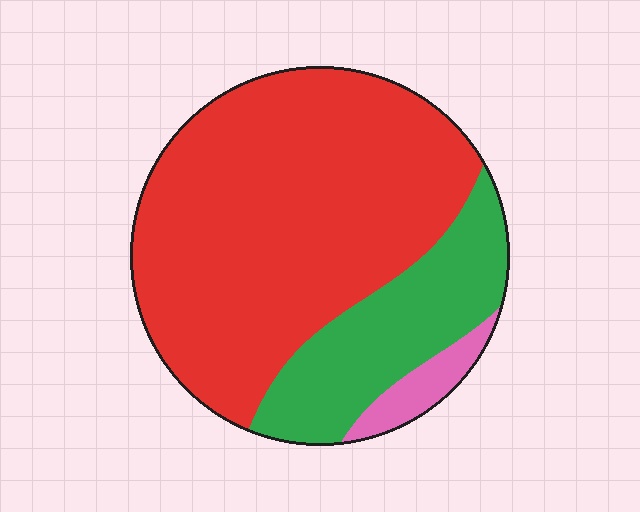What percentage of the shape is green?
Green takes up about one quarter (1/4) of the shape.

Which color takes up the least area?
Pink, at roughly 5%.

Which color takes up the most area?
Red, at roughly 70%.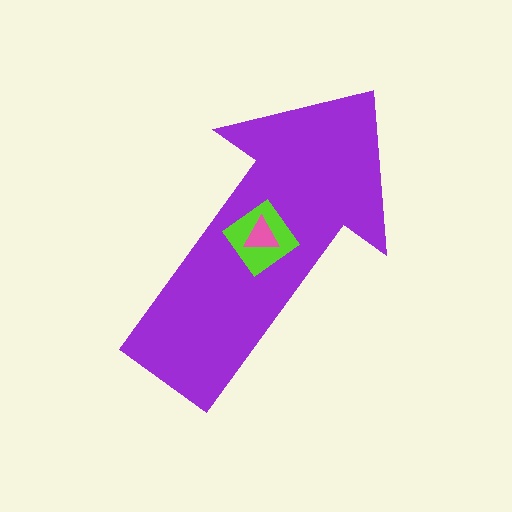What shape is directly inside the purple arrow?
The lime diamond.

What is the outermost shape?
The purple arrow.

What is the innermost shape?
The pink triangle.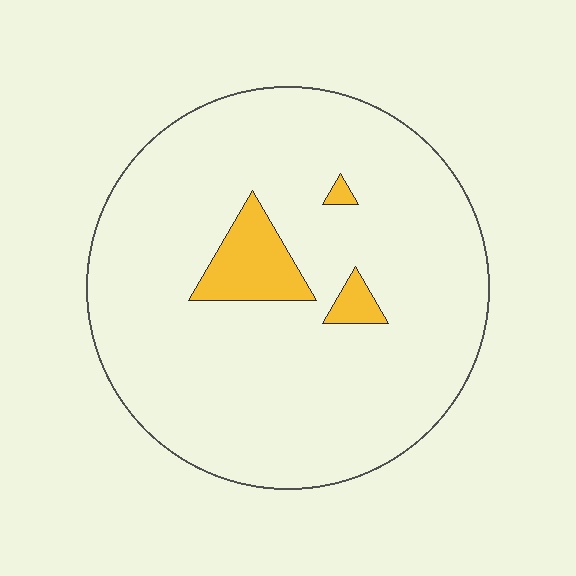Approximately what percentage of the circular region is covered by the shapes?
Approximately 10%.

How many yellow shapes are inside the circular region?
3.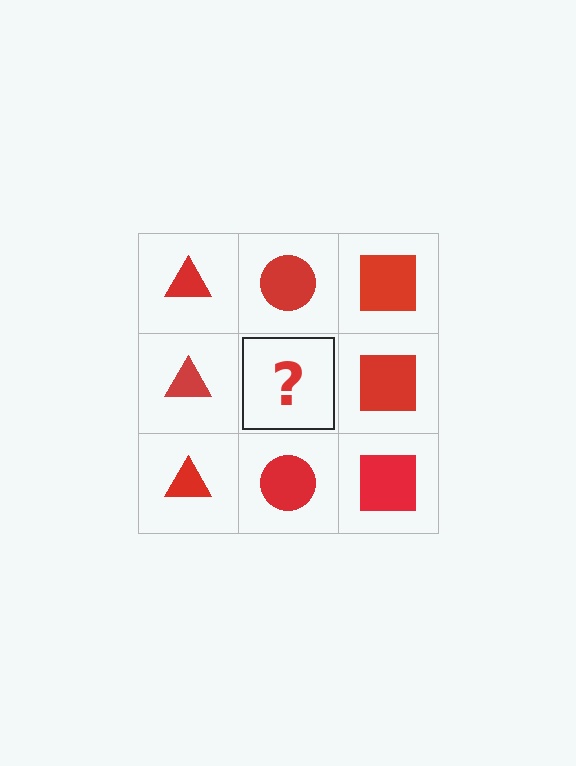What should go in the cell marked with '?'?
The missing cell should contain a red circle.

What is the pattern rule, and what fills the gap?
The rule is that each column has a consistent shape. The gap should be filled with a red circle.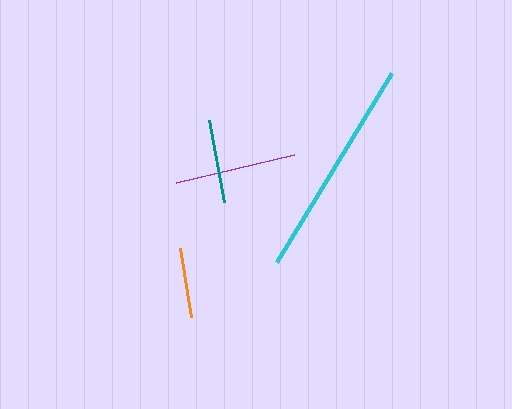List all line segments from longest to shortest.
From longest to shortest: cyan, purple, teal, orange.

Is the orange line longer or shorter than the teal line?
The teal line is longer than the orange line.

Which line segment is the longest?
The cyan line is the longest at approximately 221 pixels.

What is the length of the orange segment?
The orange segment is approximately 70 pixels long.